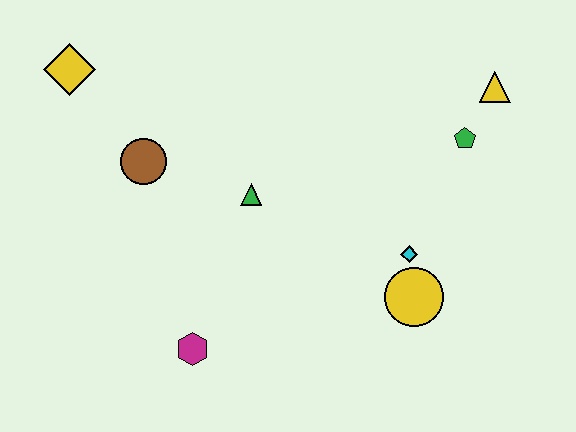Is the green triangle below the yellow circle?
No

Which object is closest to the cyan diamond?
The yellow circle is closest to the cyan diamond.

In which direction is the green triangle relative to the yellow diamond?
The green triangle is to the right of the yellow diamond.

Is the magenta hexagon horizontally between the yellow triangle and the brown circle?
Yes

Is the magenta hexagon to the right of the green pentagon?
No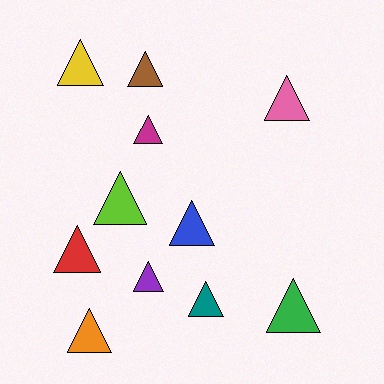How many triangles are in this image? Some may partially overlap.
There are 11 triangles.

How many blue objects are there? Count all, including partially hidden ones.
There is 1 blue object.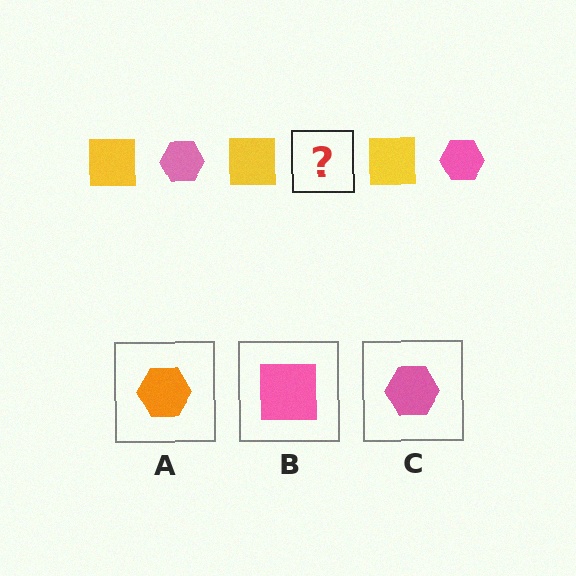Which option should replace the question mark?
Option C.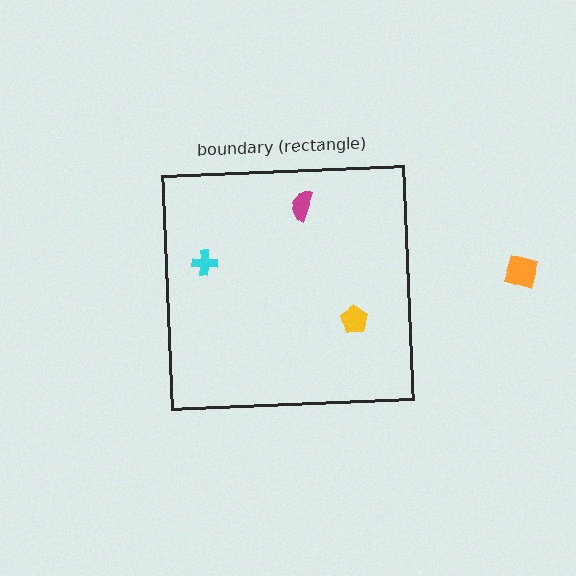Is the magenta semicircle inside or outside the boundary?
Inside.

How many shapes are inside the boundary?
3 inside, 1 outside.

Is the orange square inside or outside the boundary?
Outside.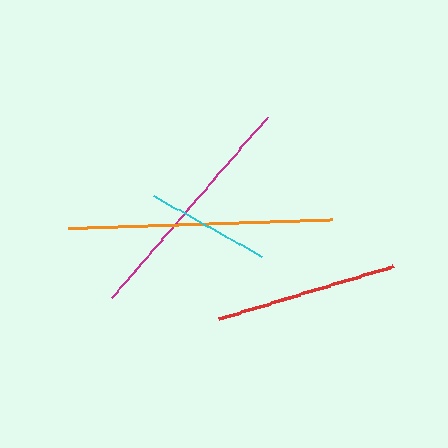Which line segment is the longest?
The orange line is the longest at approximately 264 pixels.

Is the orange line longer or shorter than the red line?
The orange line is longer than the red line.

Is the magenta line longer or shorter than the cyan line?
The magenta line is longer than the cyan line.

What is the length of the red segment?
The red segment is approximately 182 pixels long.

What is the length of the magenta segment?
The magenta segment is approximately 237 pixels long.